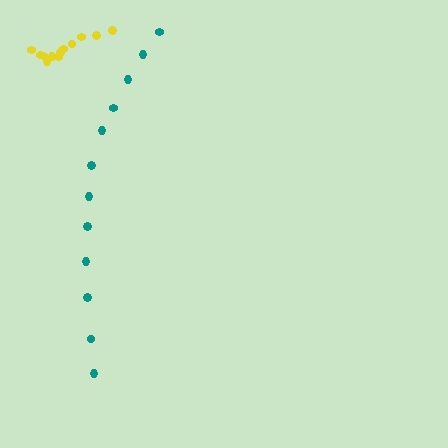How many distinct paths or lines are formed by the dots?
There are 2 distinct paths.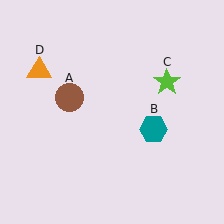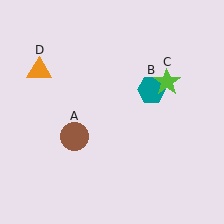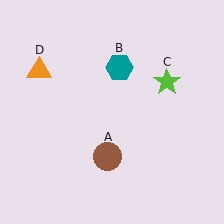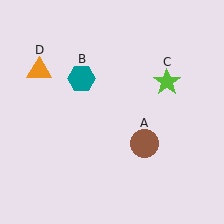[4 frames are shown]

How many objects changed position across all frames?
2 objects changed position: brown circle (object A), teal hexagon (object B).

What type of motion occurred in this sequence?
The brown circle (object A), teal hexagon (object B) rotated counterclockwise around the center of the scene.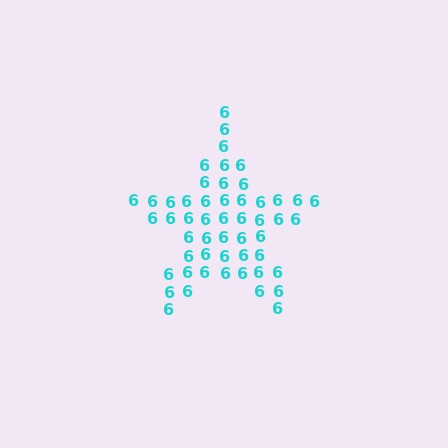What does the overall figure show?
The overall figure shows a star.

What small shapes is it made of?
It is made of small digit 6's.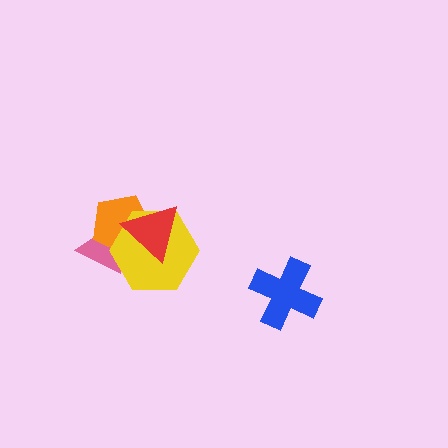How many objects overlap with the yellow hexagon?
3 objects overlap with the yellow hexagon.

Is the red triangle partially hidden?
No, no other shape covers it.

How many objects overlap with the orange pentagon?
3 objects overlap with the orange pentagon.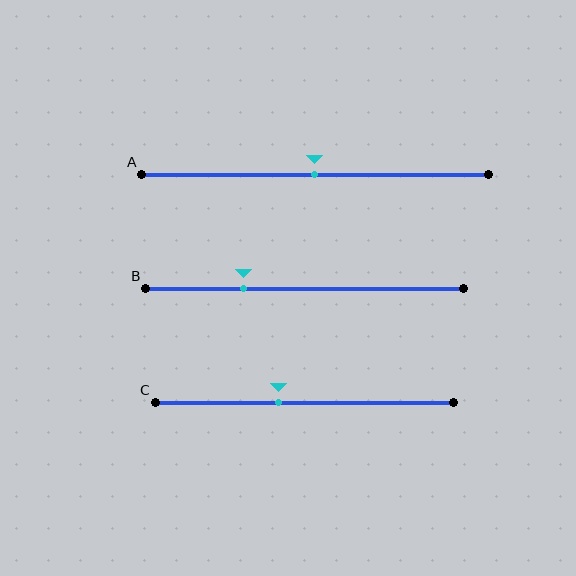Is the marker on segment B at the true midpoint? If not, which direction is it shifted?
No, the marker on segment B is shifted to the left by about 19% of the segment length.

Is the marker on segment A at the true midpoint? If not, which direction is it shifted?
Yes, the marker on segment A is at the true midpoint.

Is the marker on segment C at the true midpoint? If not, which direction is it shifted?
No, the marker on segment C is shifted to the left by about 9% of the segment length.